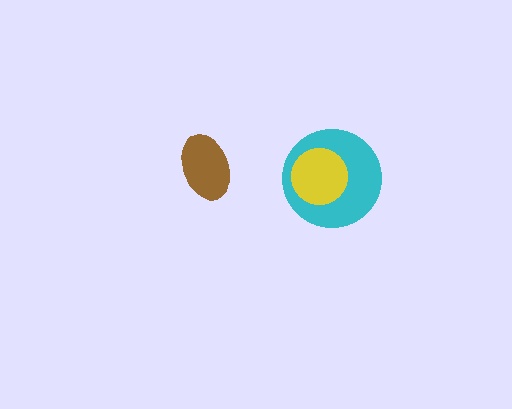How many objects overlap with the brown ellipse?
0 objects overlap with the brown ellipse.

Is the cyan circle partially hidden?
Yes, it is partially covered by another shape.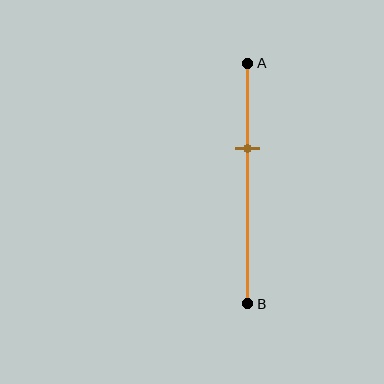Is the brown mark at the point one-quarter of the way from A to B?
No, the mark is at about 35% from A, not at the 25% one-quarter point.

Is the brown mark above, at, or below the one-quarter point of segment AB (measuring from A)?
The brown mark is below the one-quarter point of segment AB.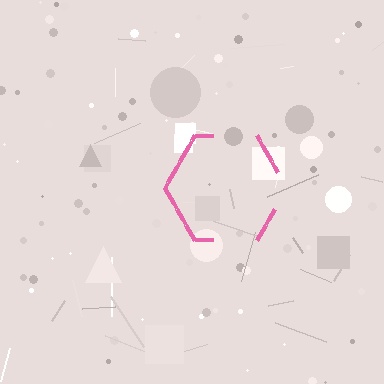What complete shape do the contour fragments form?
The contour fragments form a hexagon.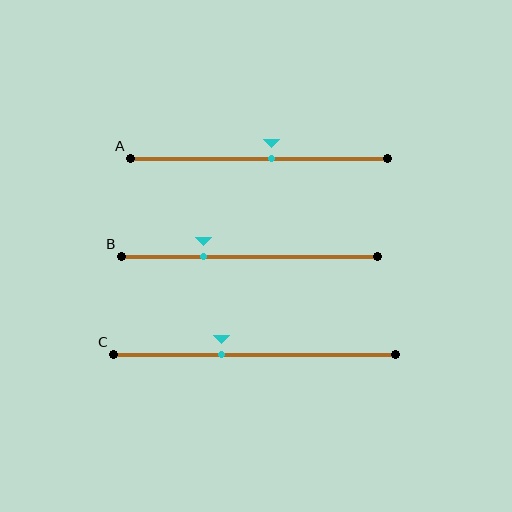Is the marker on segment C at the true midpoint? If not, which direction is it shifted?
No, the marker on segment C is shifted to the left by about 12% of the segment length.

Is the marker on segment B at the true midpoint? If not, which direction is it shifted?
No, the marker on segment B is shifted to the left by about 18% of the segment length.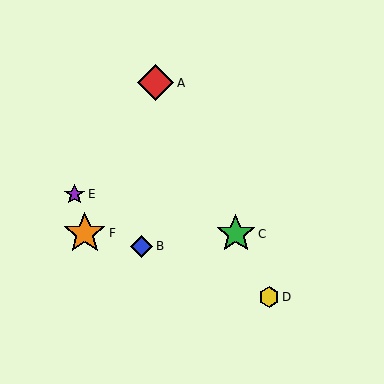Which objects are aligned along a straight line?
Objects A, C, D are aligned along a straight line.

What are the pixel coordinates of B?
Object B is at (142, 246).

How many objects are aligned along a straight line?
3 objects (A, C, D) are aligned along a straight line.